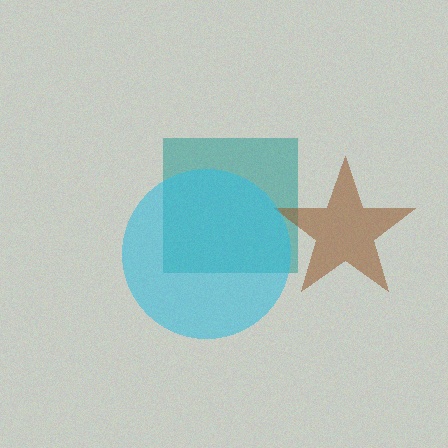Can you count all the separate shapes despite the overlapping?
Yes, there are 3 separate shapes.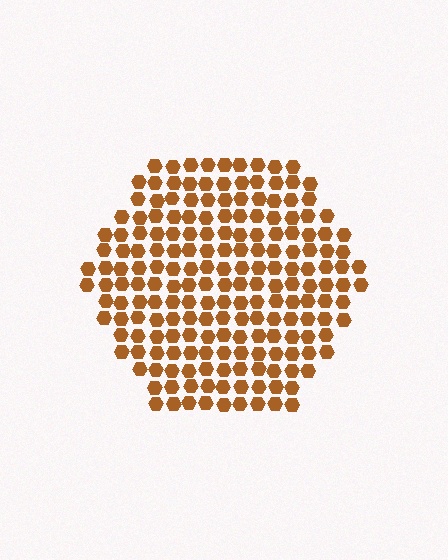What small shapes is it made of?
It is made of small hexagons.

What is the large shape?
The large shape is a hexagon.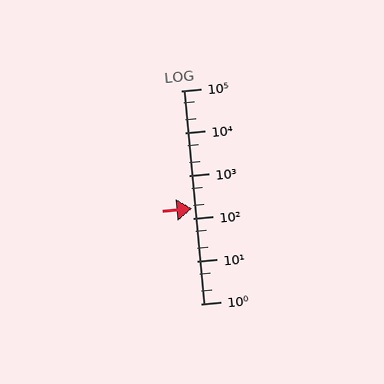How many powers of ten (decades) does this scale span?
The scale spans 5 decades, from 1 to 100000.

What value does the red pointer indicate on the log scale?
The pointer indicates approximately 170.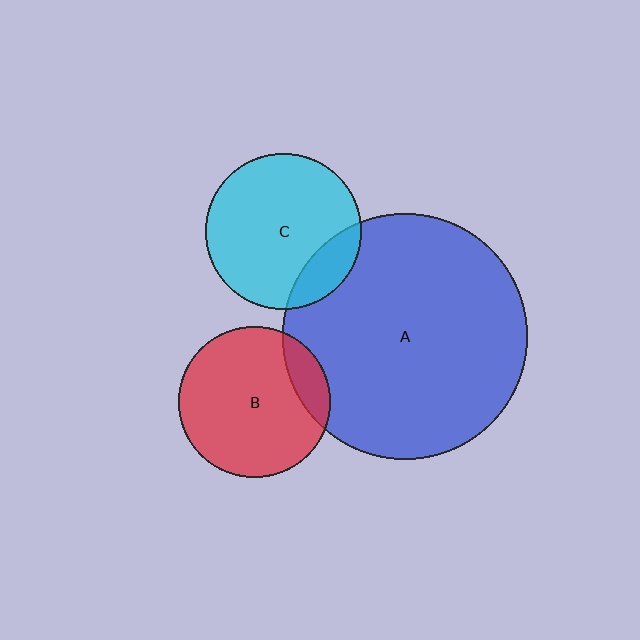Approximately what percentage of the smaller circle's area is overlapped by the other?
Approximately 15%.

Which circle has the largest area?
Circle A (blue).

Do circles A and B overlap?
Yes.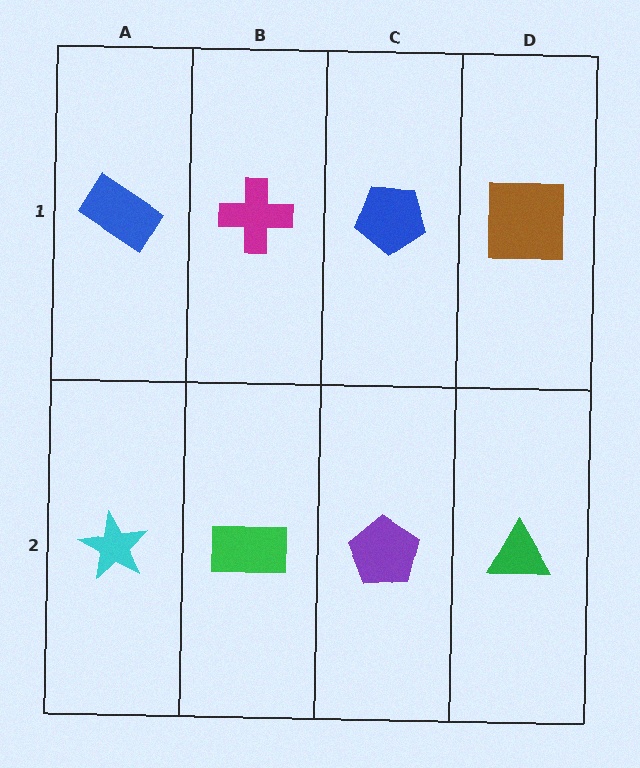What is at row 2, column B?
A green rectangle.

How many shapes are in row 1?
4 shapes.